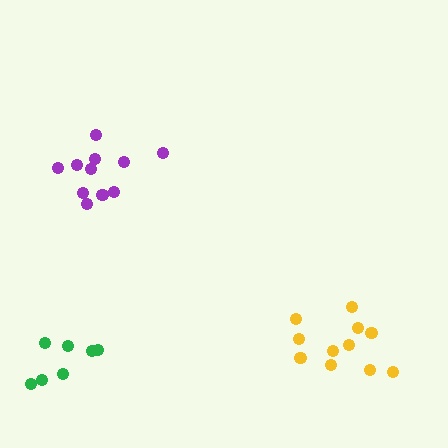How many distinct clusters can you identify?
There are 3 distinct clusters.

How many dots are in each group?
Group 1: 7 dots, Group 2: 11 dots, Group 3: 11 dots (29 total).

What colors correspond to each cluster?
The clusters are colored: green, purple, yellow.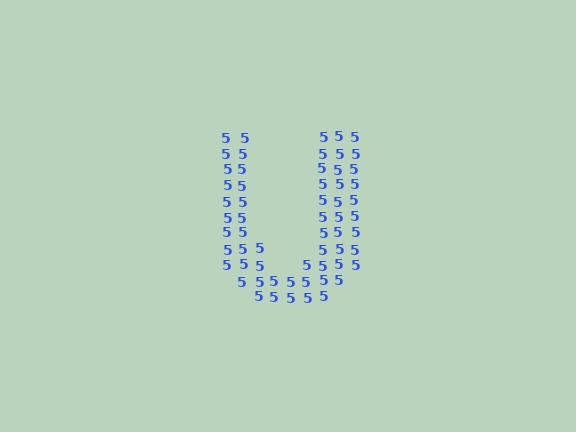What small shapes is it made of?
It is made of small digit 5's.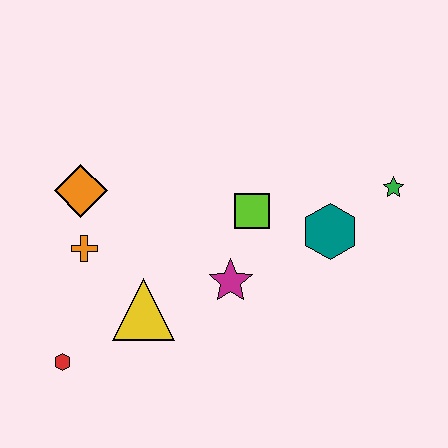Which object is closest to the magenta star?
The lime square is closest to the magenta star.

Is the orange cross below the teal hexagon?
Yes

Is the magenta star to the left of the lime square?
Yes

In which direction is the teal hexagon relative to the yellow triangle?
The teal hexagon is to the right of the yellow triangle.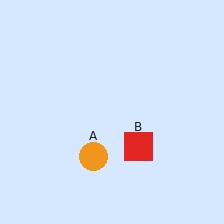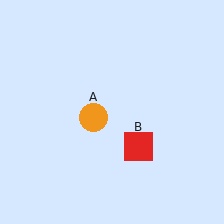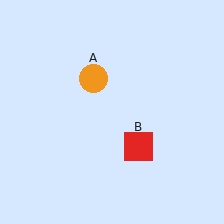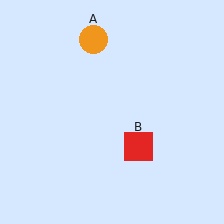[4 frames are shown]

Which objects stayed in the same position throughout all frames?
Red square (object B) remained stationary.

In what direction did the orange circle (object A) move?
The orange circle (object A) moved up.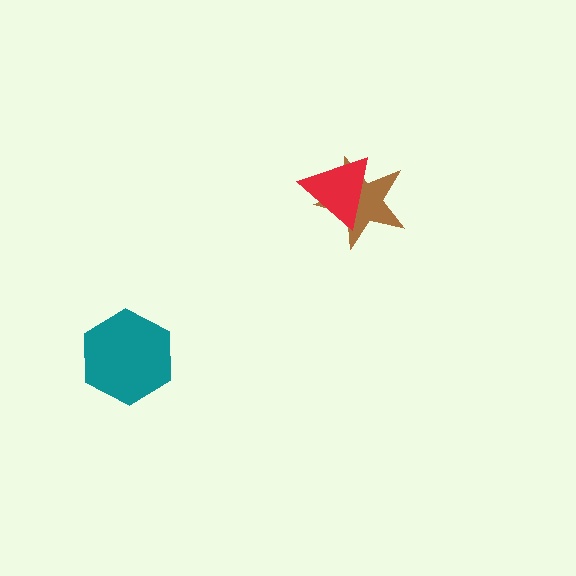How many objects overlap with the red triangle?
1 object overlaps with the red triangle.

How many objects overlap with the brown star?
1 object overlaps with the brown star.